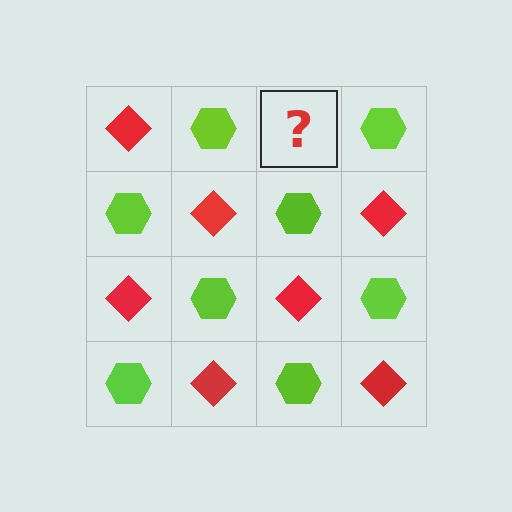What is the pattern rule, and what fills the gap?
The rule is that it alternates red diamond and lime hexagon in a checkerboard pattern. The gap should be filled with a red diamond.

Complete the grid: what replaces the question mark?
The question mark should be replaced with a red diamond.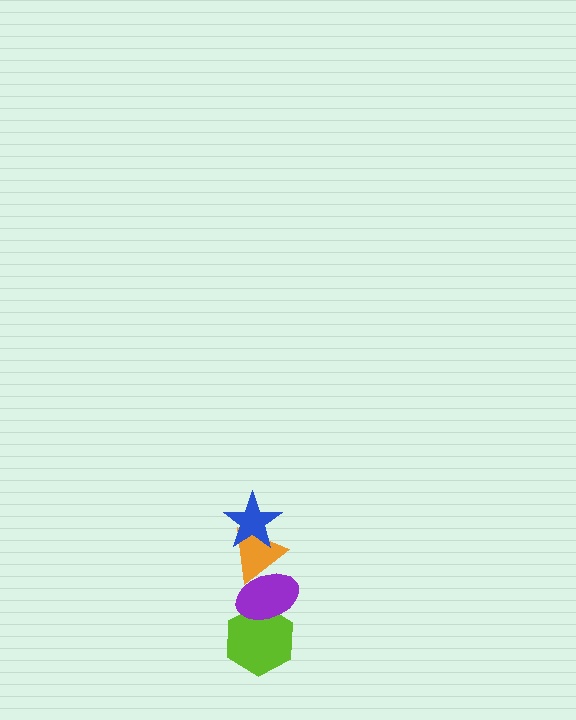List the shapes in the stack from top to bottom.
From top to bottom: the blue star, the orange triangle, the purple ellipse, the lime hexagon.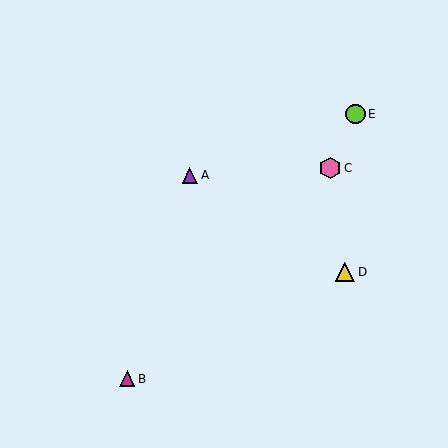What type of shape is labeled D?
Shape D is a yellow triangle.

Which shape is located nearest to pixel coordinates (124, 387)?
The magenta triangle (labeled B) at (127, 379) is nearest to that location.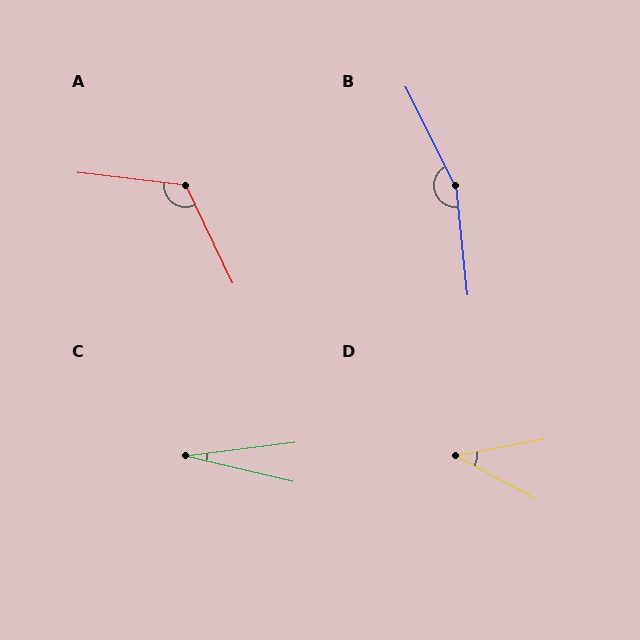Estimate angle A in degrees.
Approximately 122 degrees.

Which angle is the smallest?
C, at approximately 21 degrees.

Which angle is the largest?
B, at approximately 159 degrees.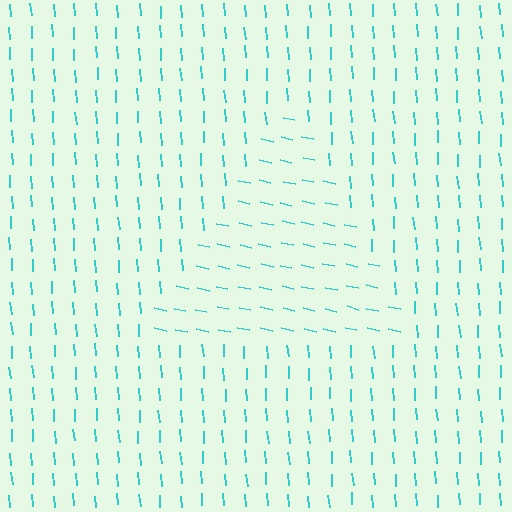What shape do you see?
I see a triangle.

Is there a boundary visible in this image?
Yes, there is a texture boundary formed by a change in line orientation.